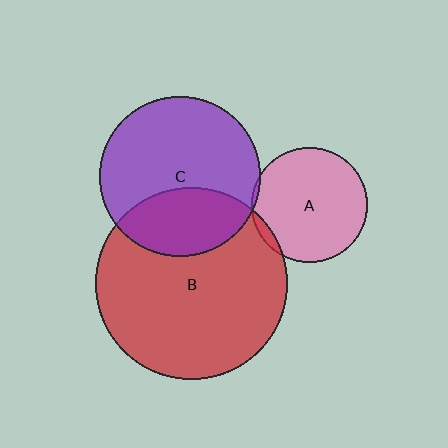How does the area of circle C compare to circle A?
Approximately 1.9 times.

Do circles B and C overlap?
Yes.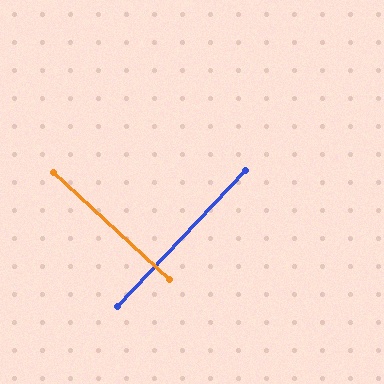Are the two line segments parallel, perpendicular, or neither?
Perpendicular — they meet at approximately 89°.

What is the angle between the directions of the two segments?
Approximately 89 degrees.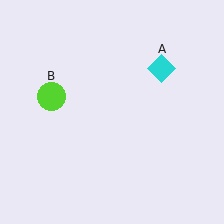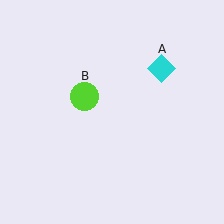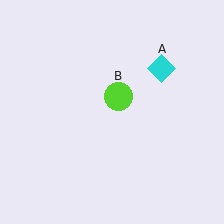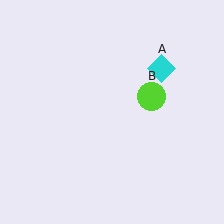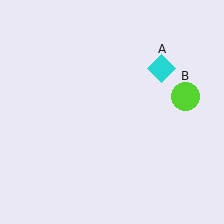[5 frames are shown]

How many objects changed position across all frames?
1 object changed position: lime circle (object B).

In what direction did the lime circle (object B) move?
The lime circle (object B) moved right.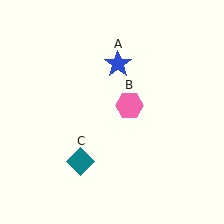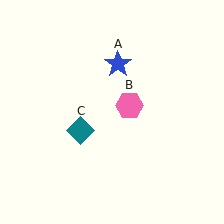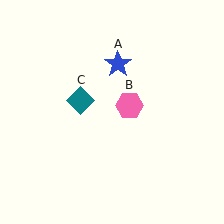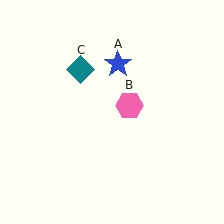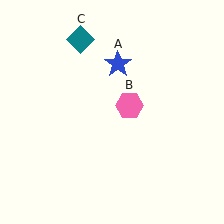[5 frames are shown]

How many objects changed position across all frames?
1 object changed position: teal diamond (object C).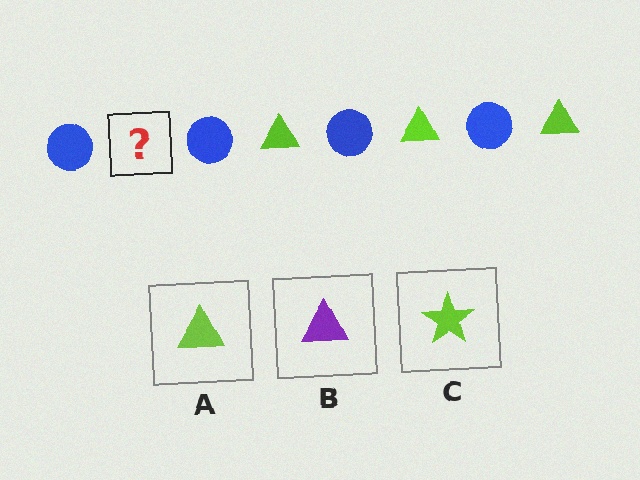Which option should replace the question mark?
Option A.